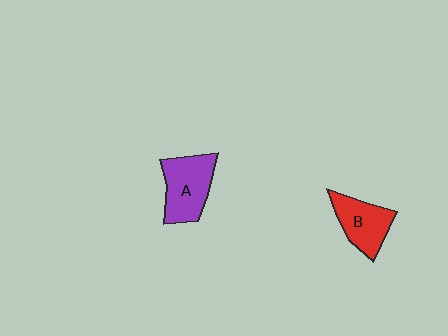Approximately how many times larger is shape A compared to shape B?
Approximately 1.2 times.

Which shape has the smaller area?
Shape B (red).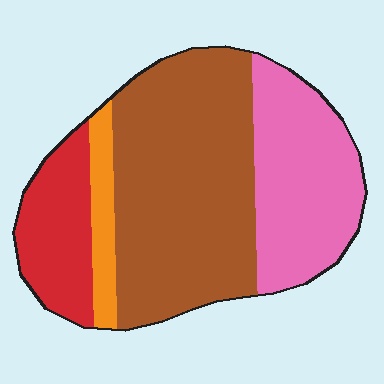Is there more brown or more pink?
Brown.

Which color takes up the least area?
Orange, at roughly 5%.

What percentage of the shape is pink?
Pink covers around 30% of the shape.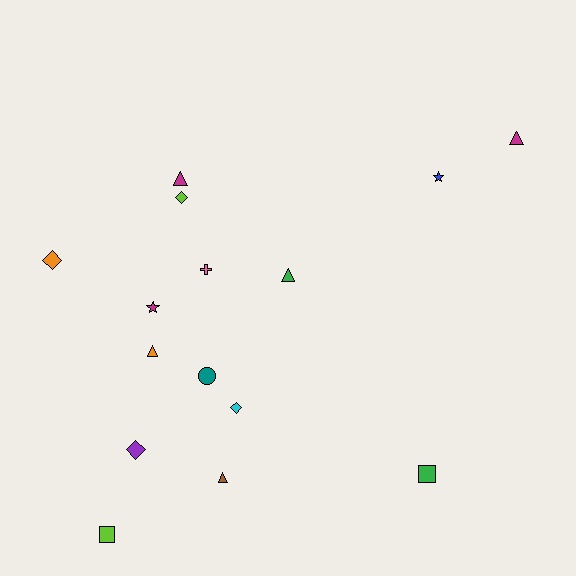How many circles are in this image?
There is 1 circle.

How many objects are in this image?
There are 15 objects.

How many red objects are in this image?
There are no red objects.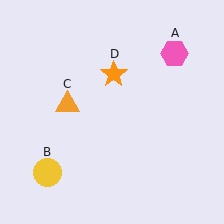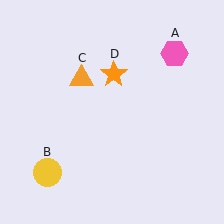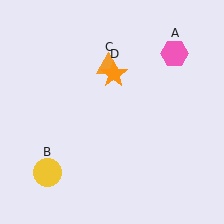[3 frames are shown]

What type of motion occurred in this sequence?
The orange triangle (object C) rotated clockwise around the center of the scene.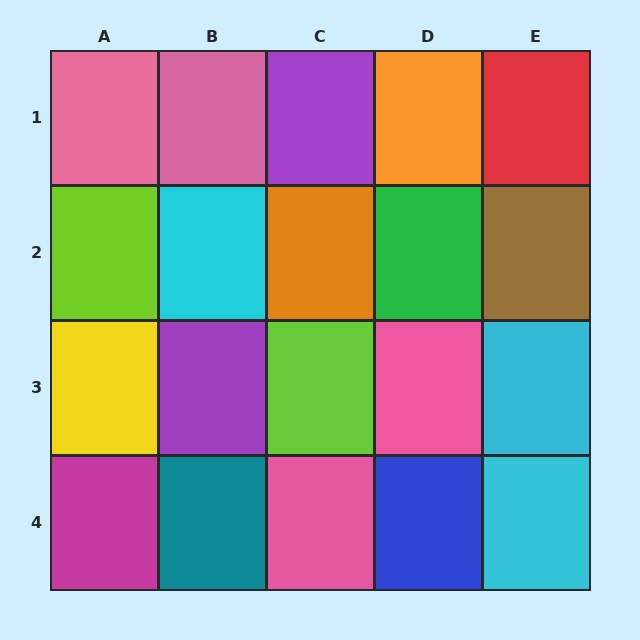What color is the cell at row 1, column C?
Purple.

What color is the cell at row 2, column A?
Lime.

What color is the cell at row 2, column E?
Brown.